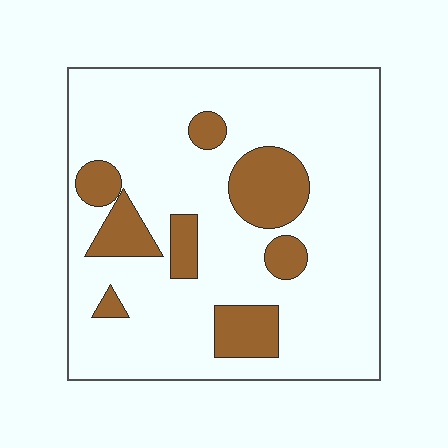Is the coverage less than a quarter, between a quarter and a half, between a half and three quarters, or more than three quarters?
Less than a quarter.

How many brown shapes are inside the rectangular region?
8.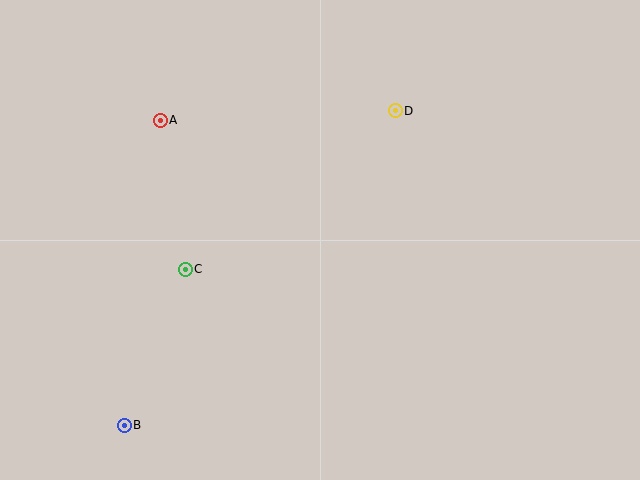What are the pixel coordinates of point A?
Point A is at (160, 120).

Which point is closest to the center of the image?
Point C at (185, 269) is closest to the center.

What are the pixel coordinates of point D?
Point D is at (395, 111).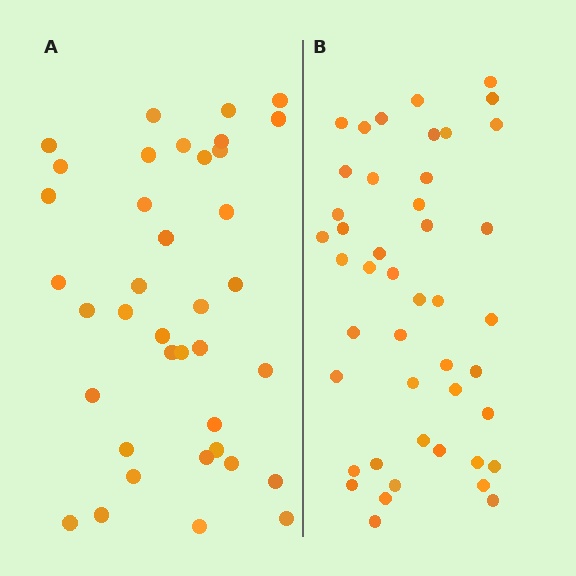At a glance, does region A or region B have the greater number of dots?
Region B (the right region) has more dots.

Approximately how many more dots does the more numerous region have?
Region B has roughly 8 or so more dots than region A.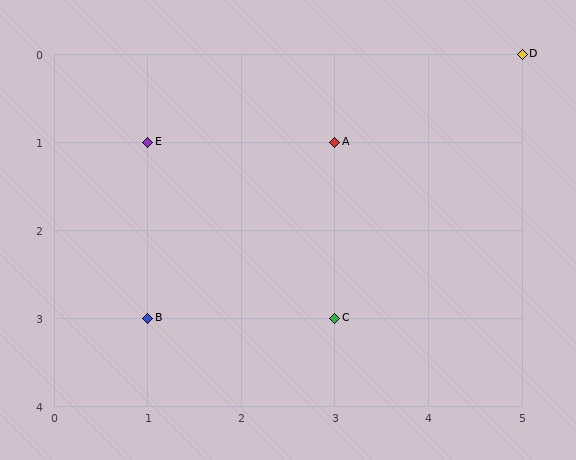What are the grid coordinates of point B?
Point B is at grid coordinates (1, 3).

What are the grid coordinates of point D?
Point D is at grid coordinates (5, 0).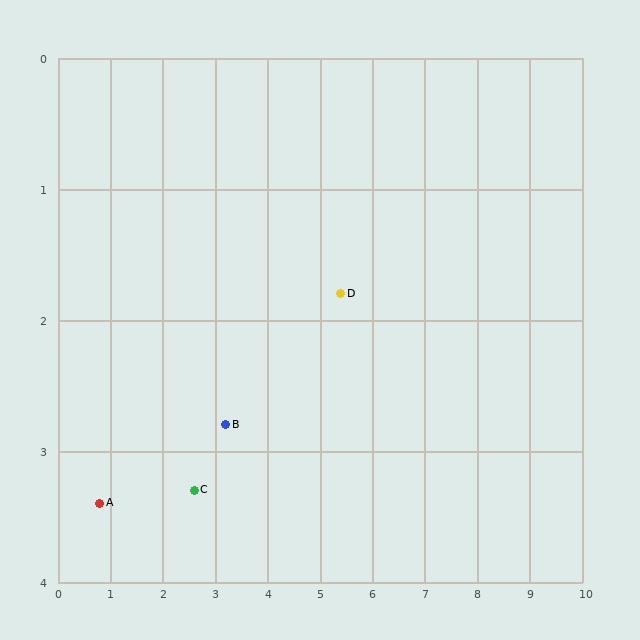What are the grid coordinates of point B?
Point B is at approximately (3.2, 2.8).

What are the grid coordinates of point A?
Point A is at approximately (0.8, 3.4).